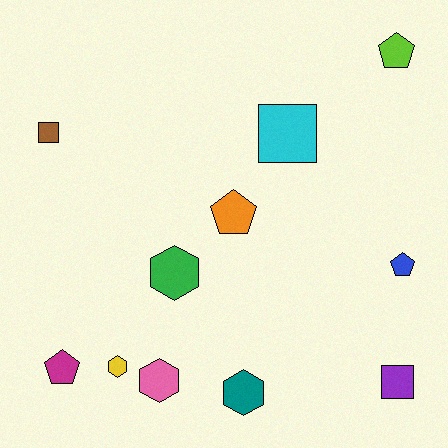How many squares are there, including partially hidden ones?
There are 3 squares.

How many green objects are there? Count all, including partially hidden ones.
There is 1 green object.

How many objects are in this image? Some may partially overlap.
There are 11 objects.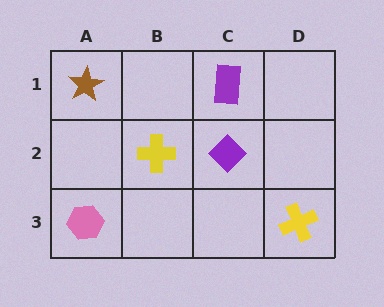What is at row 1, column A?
A brown star.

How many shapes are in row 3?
2 shapes.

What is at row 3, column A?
A pink hexagon.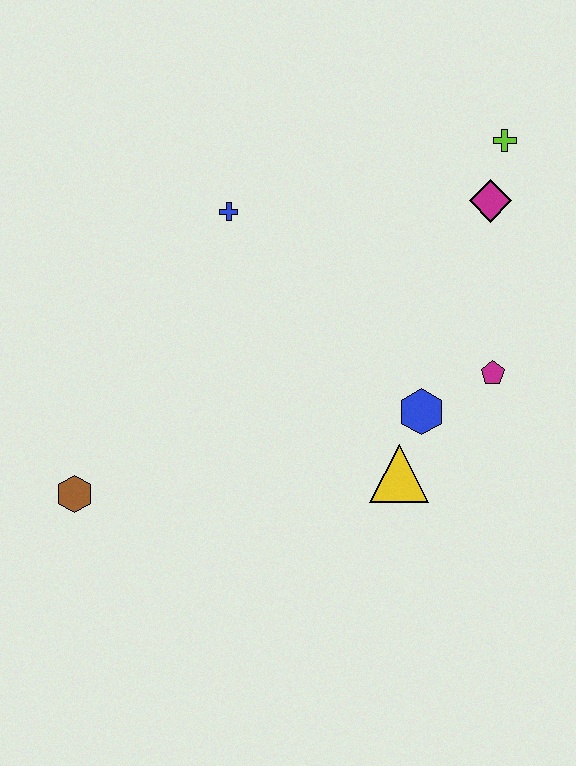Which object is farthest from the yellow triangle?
The lime cross is farthest from the yellow triangle.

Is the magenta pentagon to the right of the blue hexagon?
Yes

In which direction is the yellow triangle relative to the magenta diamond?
The yellow triangle is below the magenta diamond.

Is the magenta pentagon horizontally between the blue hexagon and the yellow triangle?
No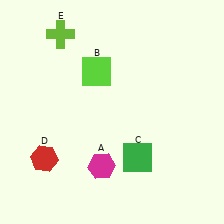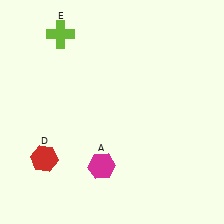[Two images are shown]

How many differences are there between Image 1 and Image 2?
There are 2 differences between the two images.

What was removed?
The lime square (B), the green square (C) were removed in Image 2.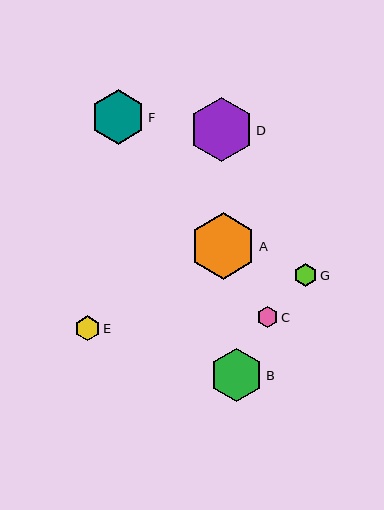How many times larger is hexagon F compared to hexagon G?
Hexagon F is approximately 2.4 times the size of hexagon G.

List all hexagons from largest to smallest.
From largest to smallest: A, D, F, B, E, G, C.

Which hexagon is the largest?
Hexagon A is the largest with a size of approximately 67 pixels.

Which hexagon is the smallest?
Hexagon C is the smallest with a size of approximately 21 pixels.